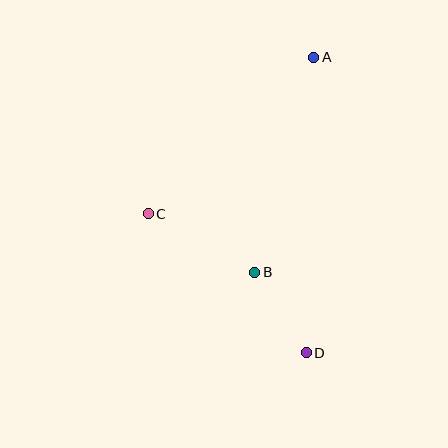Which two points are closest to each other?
Points B and D are closest to each other.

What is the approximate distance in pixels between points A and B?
The distance between A and B is approximately 223 pixels.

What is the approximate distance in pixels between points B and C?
The distance between B and C is approximately 122 pixels.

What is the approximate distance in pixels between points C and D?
The distance between C and D is approximately 210 pixels.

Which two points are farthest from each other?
Points A and D are farthest from each other.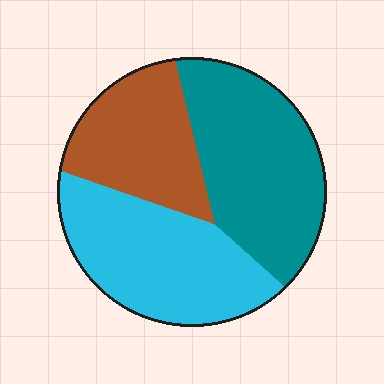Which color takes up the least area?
Brown, at roughly 25%.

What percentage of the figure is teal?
Teal takes up between a third and a half of the figure.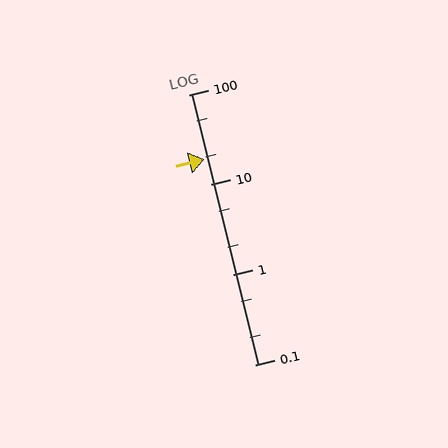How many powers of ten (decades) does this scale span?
The scale spans 3 decades, from 0.1 to 100.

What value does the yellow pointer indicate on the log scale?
The pointer indicates approximately 19.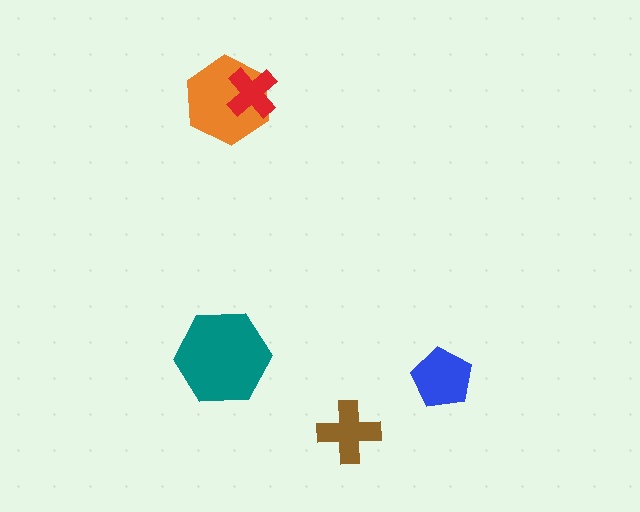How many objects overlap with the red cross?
1 object overlaps with the red cross.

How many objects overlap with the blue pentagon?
0 objects overlap with the blue pentagon.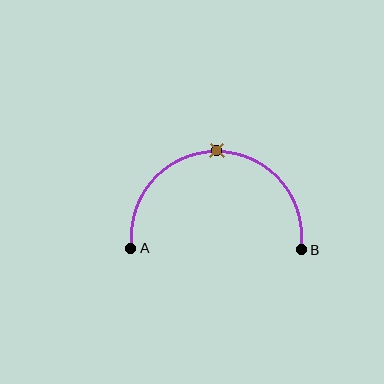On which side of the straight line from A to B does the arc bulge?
The arc bulges above the straight line connecting A and B.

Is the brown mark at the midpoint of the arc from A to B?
Yes. The brown mark lies on the arc at equal arc-length from both A and B — it is the arc midpoint.